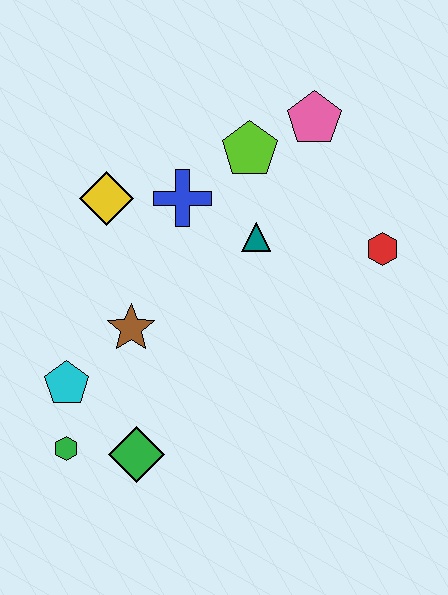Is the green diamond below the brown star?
Yes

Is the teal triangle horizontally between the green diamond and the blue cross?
No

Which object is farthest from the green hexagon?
The pink pentagon is farthest from the green hexagon.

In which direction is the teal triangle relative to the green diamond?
The teal triangle is above the green diamond.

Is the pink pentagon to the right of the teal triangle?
Yes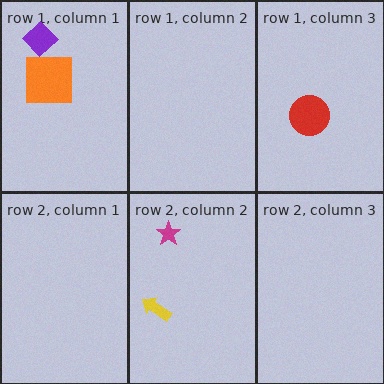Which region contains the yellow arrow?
The row 2, column 2 region.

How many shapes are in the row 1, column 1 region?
2.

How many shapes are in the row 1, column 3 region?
1.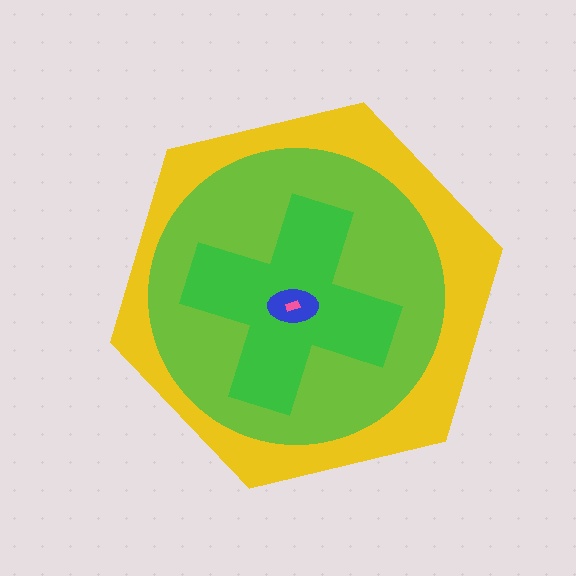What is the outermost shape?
The yellow hexagon.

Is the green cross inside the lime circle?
Yes.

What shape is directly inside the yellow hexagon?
The lime circle.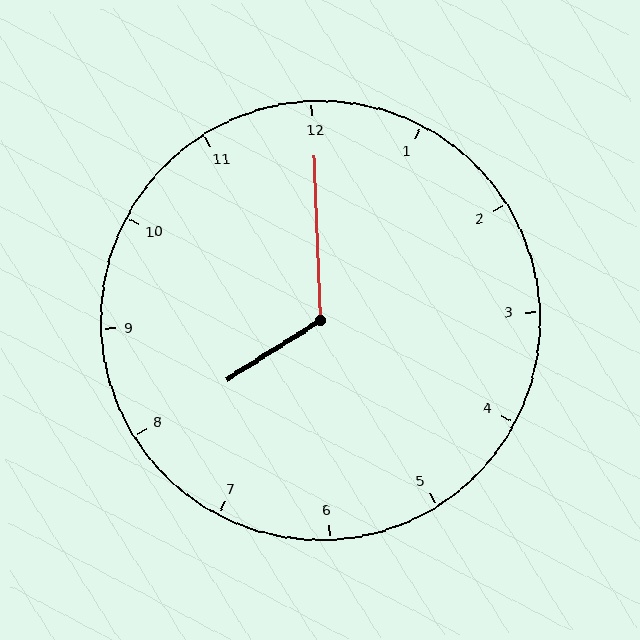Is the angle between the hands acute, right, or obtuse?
It is obtuse.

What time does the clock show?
8:00.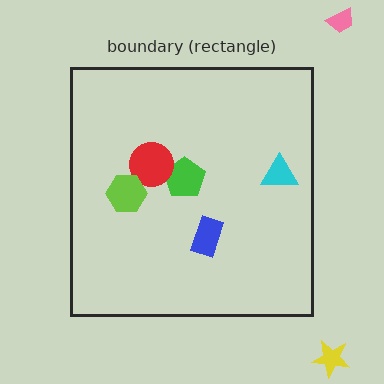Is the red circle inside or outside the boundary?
Inside.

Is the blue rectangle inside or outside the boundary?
Inside.